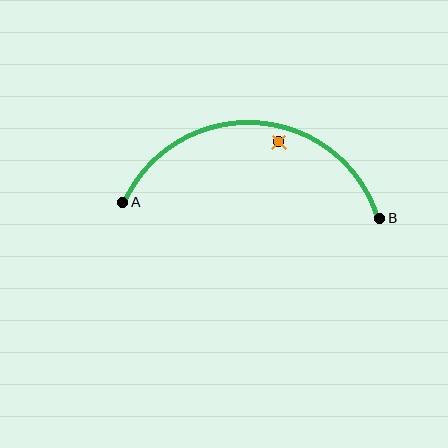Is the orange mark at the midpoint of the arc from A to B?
No — the orange mark does not lie on the arc at all. It sits slightly inside the curve.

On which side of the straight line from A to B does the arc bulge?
The arc bulges above the straight line connecting A and B.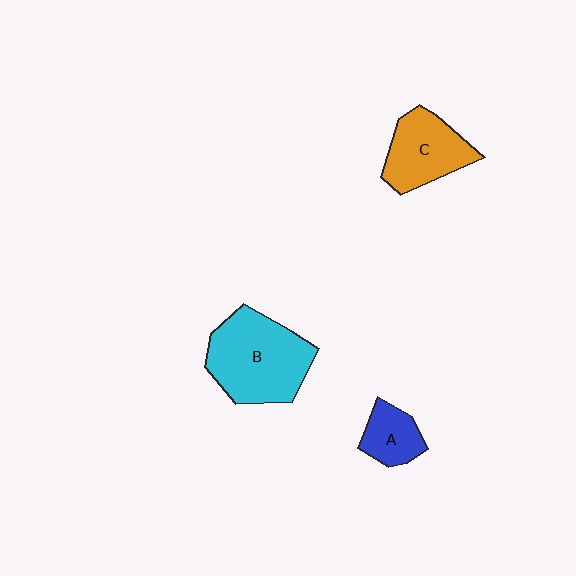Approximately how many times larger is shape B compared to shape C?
Approximately 1.5 times.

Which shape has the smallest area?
Shape A (blue).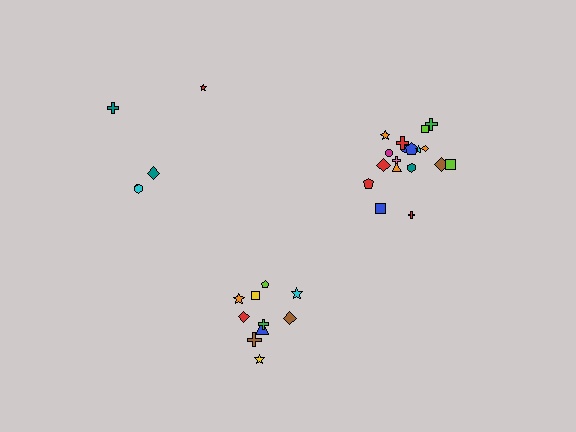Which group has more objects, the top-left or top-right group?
The top-right group.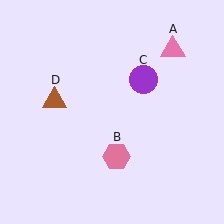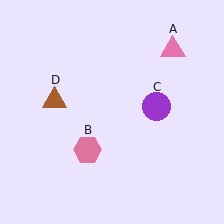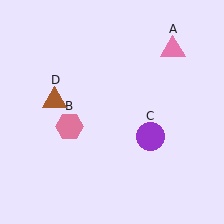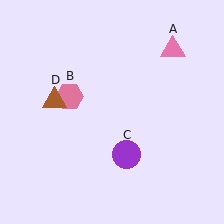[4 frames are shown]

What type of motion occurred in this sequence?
The pink hexagon (object B), purple circle (object C) rotated clockwise around the center of the scene.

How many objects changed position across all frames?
2 objects changed position: pink hexagon (object B), purple circle (object C).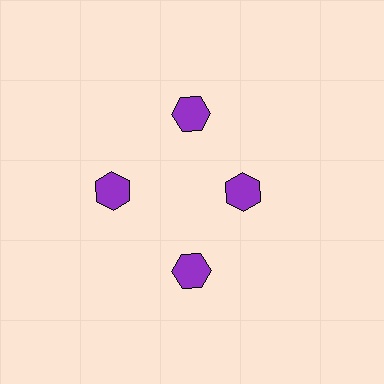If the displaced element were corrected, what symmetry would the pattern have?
It would have 4-fold rotational symmetry — the pattern would map onto itself every 90 degrees.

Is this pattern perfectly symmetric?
No. The 4 purple hexagons are arranged in a ring, but one element near the 3 o'clock position is pulled inward toward the center, breaking the 4-fold rotational symmetry.